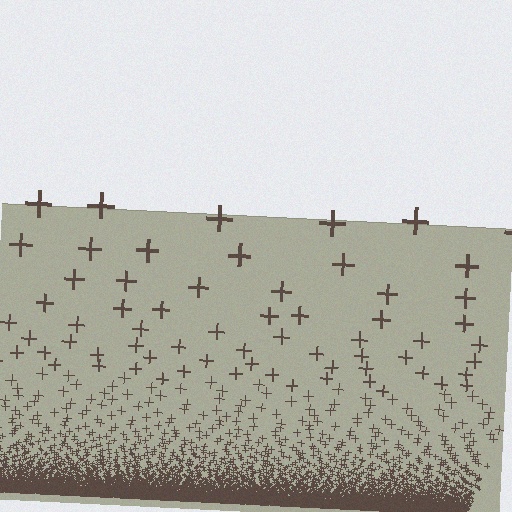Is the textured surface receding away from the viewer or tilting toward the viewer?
The surface appears to tilt toward the viewer. Texture elements get larger and sparser toward the top.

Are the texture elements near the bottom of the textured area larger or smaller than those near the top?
Smaller. The gradient is inverted — elements near the bottom are smaller and denser.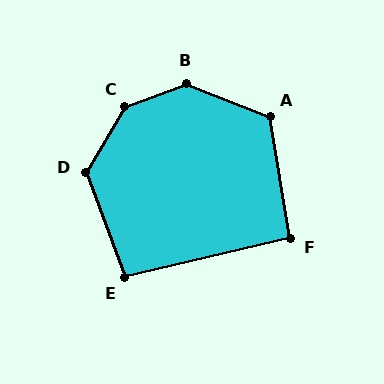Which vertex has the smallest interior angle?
F, at approximately 94 degrees.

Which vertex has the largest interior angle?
C, at approximately 142 degrees.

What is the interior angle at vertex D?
Approximately 129 degrees (obtuse).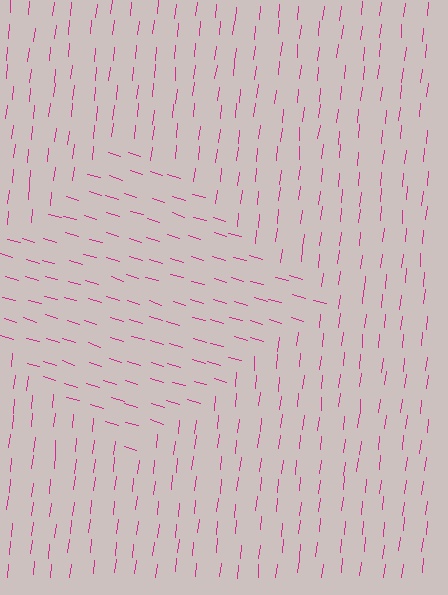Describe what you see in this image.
The image is filled with small magenta line segments. A diamond region in the image has lines oriented differently from the surrounding lines, creating a visible texture boundary.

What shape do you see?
I see a diamond.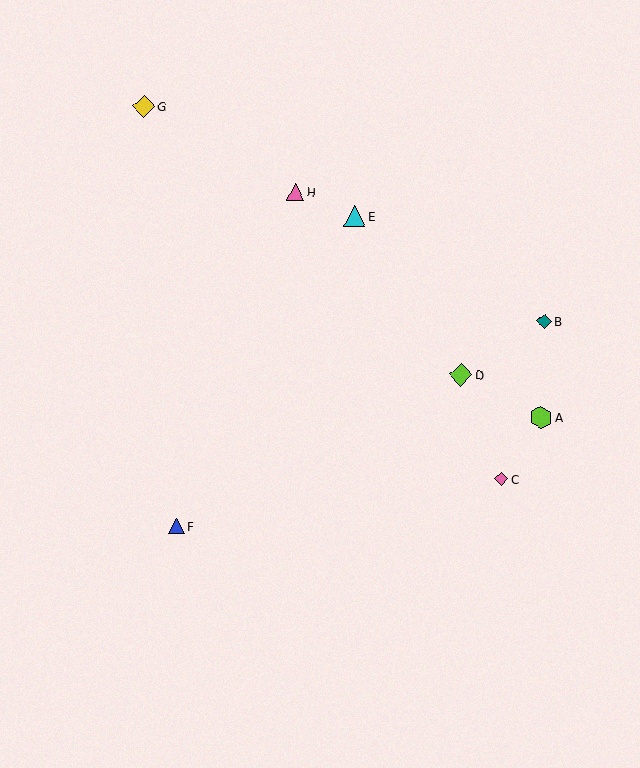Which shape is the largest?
The lime diamond (labeled D) is the largest.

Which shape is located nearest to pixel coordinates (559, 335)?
The teal diamond (labeled B) at (544, 321) is nearest to that location.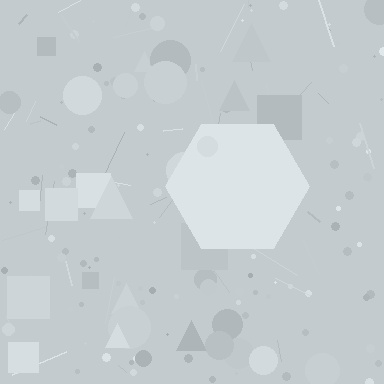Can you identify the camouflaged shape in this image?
The camouflaged shape is a hexagon.